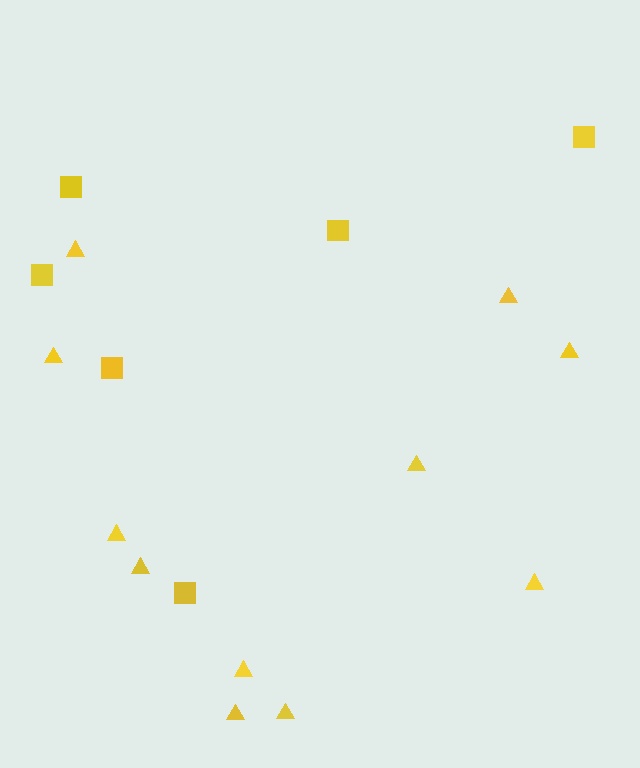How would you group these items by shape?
There are 2 groups: one group of squares (6) and one group of triangles (11).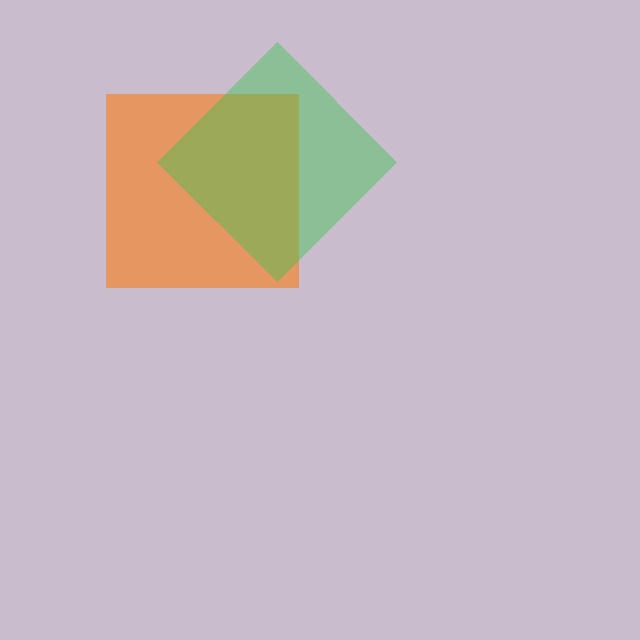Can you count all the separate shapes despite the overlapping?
Yes, there are 2 separate shapes.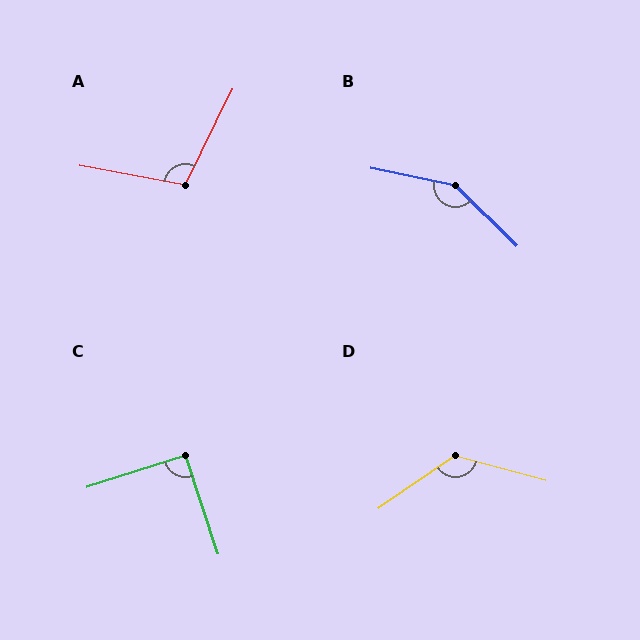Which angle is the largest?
B, at approximately 147 degrees.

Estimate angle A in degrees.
Approximately 106 degrees.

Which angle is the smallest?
C, at approximately 90 degrees.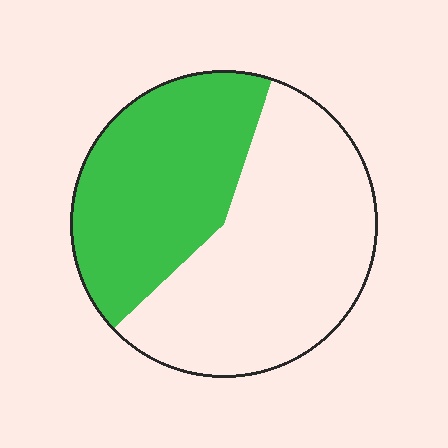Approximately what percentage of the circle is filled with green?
Approximately 40%.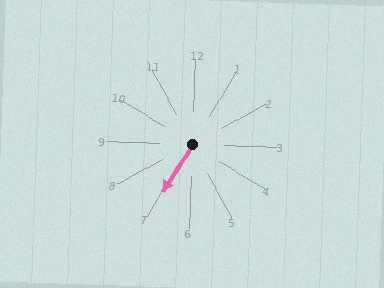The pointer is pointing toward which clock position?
Roughly 7 o'clock.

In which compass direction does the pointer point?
Southwest.